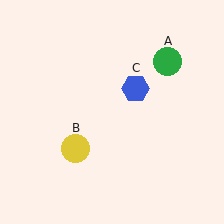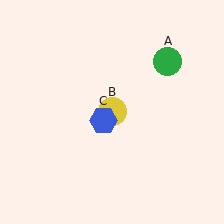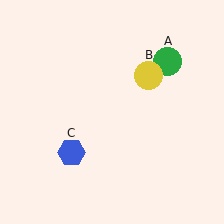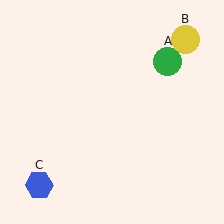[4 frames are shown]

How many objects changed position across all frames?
2 objects changed position: yellow circle (object B), blue hexagon (object C).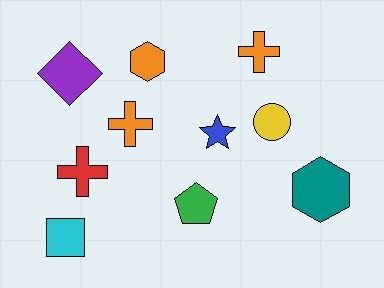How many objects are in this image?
There are 10 objects.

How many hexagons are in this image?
There are 2 hexagons.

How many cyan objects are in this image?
There is 1 cyan object.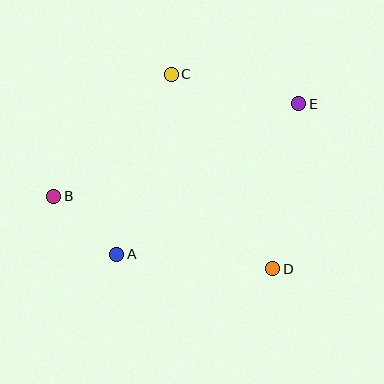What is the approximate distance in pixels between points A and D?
The distance between A and D is approximately 157 pixels.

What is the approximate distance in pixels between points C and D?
The distance between C and D is approximately 219 pixels.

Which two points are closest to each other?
Points A and B are closest to each other.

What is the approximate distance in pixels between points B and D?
The distance between B and D is approximately 231 pixels.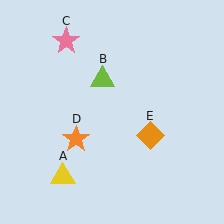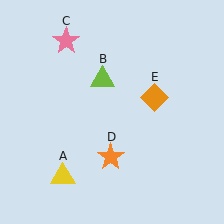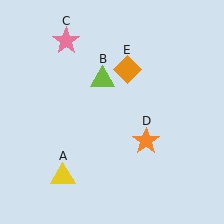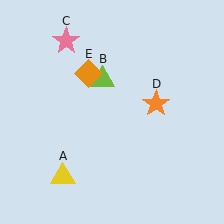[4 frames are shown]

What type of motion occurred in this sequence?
The orange star (object D), orange diamond (object E) rotated counterclockwise around the center of the scene.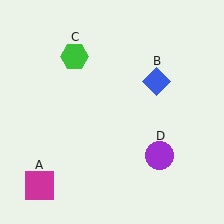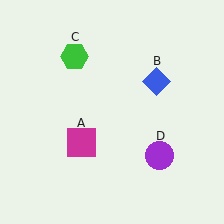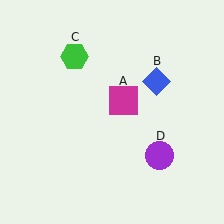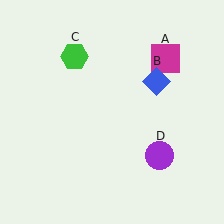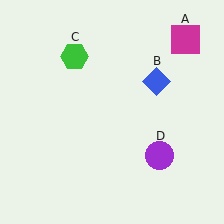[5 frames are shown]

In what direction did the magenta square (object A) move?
The magenta square (object A) moved up and to the right.